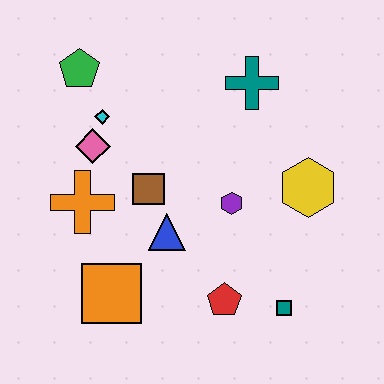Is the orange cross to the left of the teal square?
Yes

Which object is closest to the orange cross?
The pink diamond is closest to the orange cross.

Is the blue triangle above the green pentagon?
No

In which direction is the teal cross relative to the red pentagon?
The teal cross is above the red pentagon.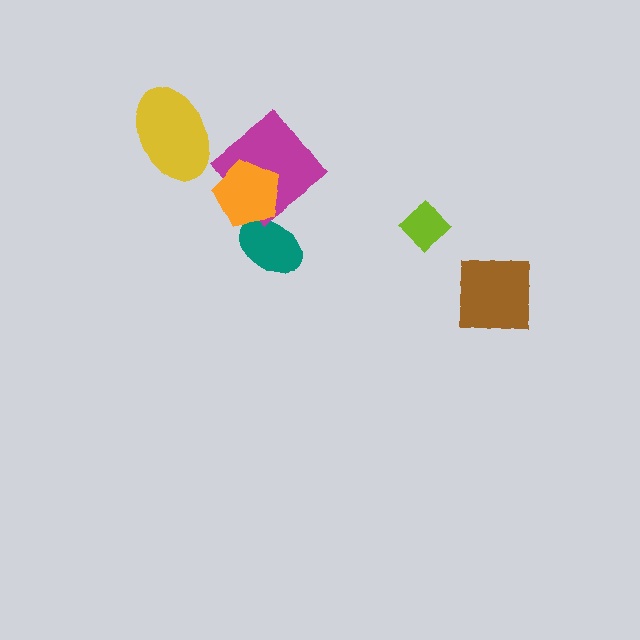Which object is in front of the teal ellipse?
The orange pentagon is in front of the teal ellipse.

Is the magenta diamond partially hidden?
Yes, it is partially covered by another shape.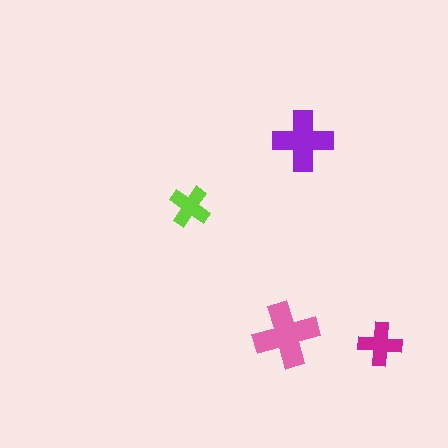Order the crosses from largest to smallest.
the pink one, the purple one, the magenta one, the lime one.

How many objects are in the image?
There are 4 objects in the image.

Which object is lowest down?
The magenta cross is bottommost.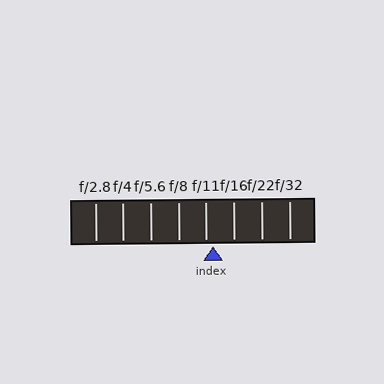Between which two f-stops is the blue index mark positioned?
The index mark is between f/11 and f/16.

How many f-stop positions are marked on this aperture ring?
There are 8 f-stop positions marked.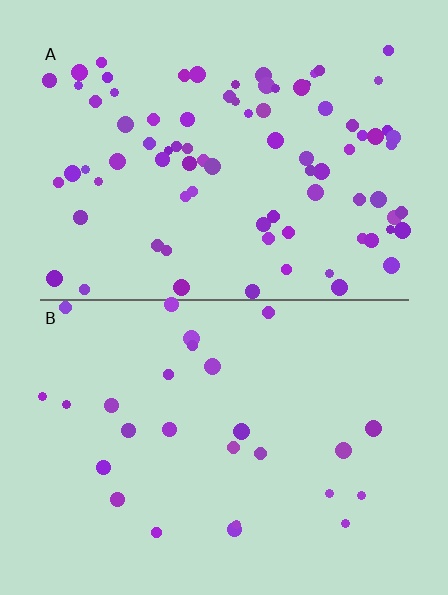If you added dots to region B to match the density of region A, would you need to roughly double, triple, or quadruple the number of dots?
Approximately triple.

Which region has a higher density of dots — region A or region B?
A (the top).